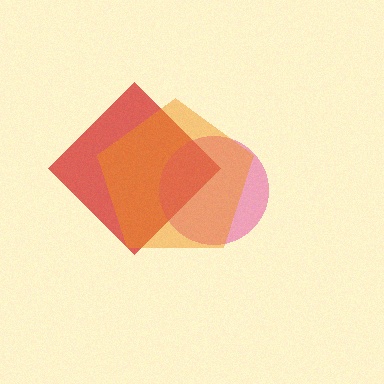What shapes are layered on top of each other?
The layered shapes are: a red diamond, a magenta circle, an orange pentagon.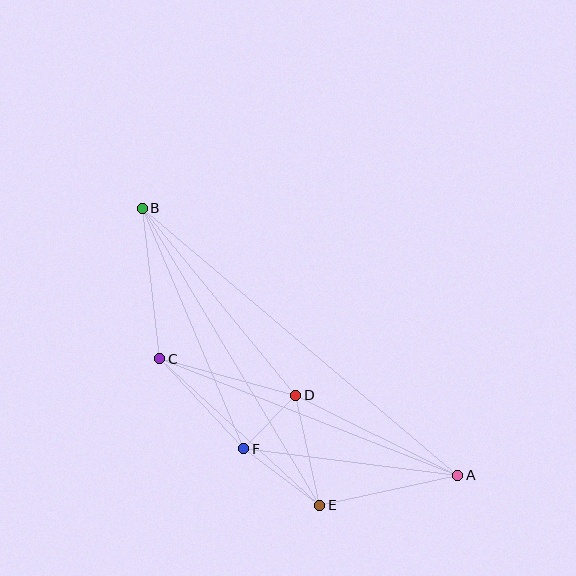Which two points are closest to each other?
Points D and F are closest to each other.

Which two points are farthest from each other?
Points A and B are farthest from each other.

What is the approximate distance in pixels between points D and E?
The distance between D and E is approximately 113 pixels.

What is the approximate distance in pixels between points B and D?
The distance between B and D is approximately 242 pixels.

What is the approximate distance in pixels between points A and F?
The distance between A and F is approximately 215 pixels.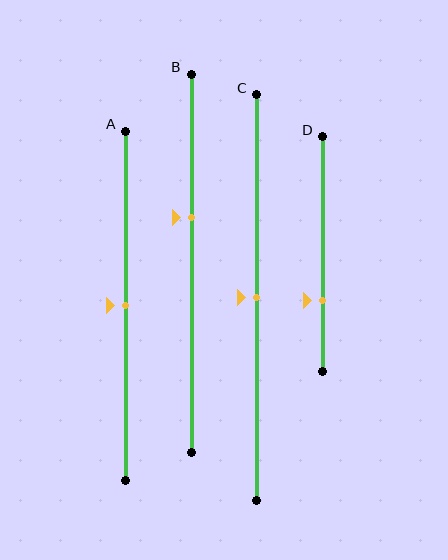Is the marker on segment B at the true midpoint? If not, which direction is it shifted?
No, the marker on segment B is shifted upward by about 12% of the segment length.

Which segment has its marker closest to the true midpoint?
Segment A has its marker closest to the true midpoint.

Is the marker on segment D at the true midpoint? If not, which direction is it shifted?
No, the marker on segment D is shifted downward by about 20% of the segment length.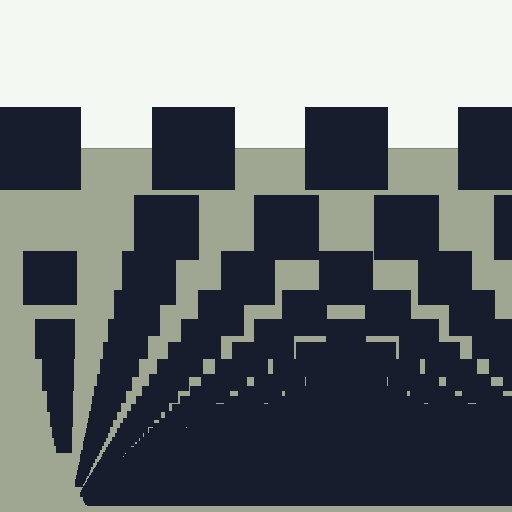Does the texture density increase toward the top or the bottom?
Density increases toward the bottom.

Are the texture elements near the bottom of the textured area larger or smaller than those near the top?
Smaller. The gradient is inverted — elements near the bottom are smaller and denser.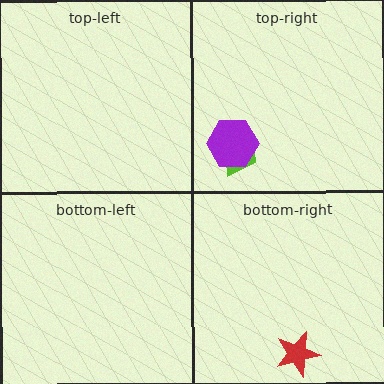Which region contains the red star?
The bottom-right region.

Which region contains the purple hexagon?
The top-right region.